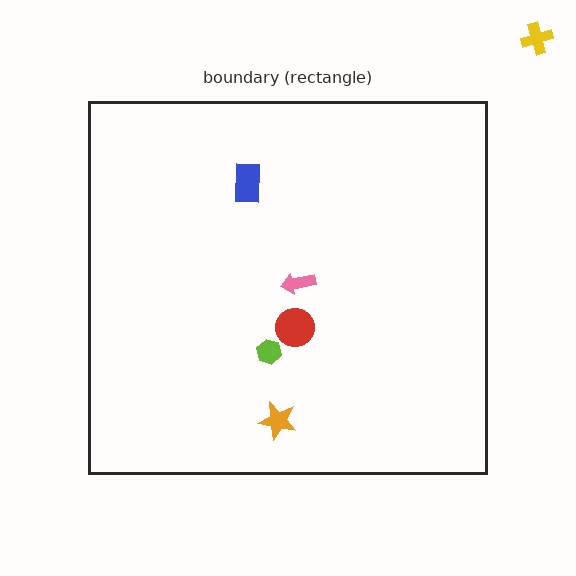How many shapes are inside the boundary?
5 inside, 1 outside.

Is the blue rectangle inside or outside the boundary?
Inside.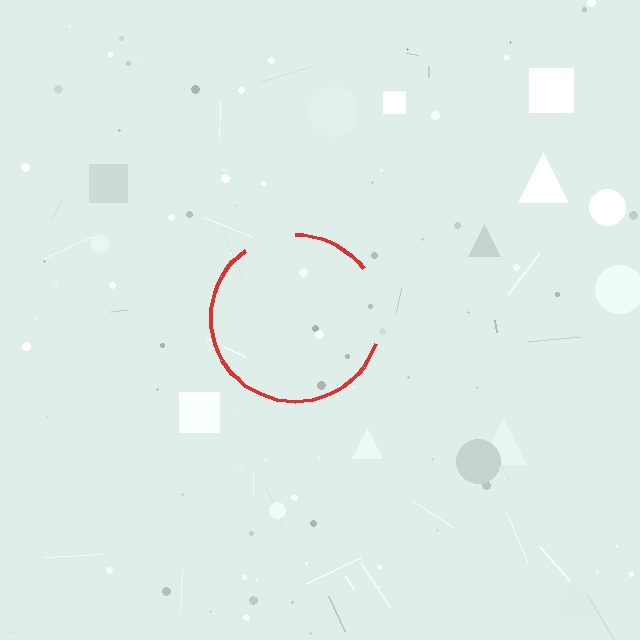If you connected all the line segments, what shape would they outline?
They would outline a circle.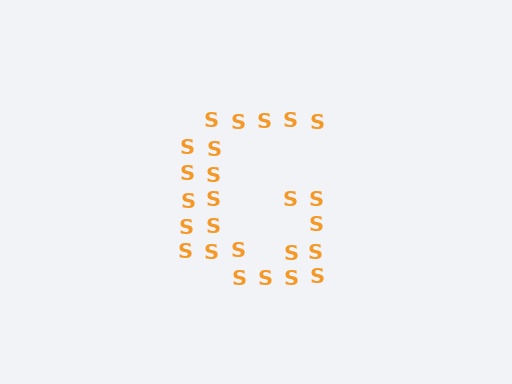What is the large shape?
The large shape is the letter G.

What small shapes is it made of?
It is made of small letter S's.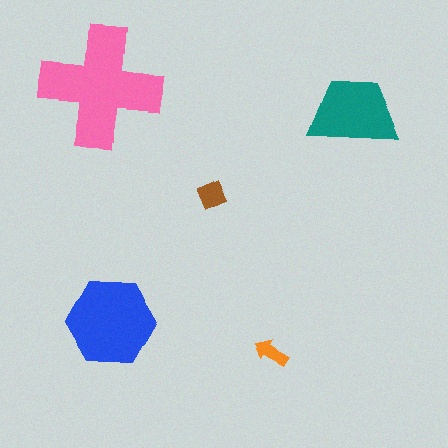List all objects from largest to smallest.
The pink cross, the blue hexagon, the teal trapezoid, the brown diamond, the orange arrow.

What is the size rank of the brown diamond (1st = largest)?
4th.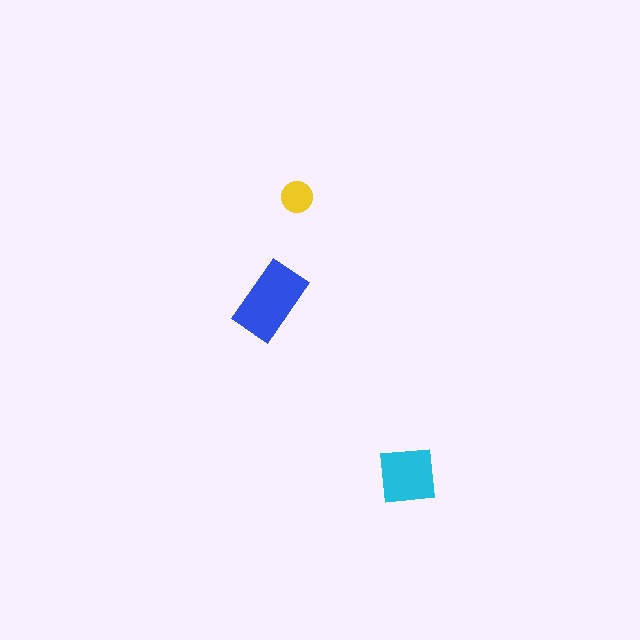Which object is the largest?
The blue rectangle.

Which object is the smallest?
The yellow circle.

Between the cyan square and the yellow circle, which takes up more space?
The cyan square.